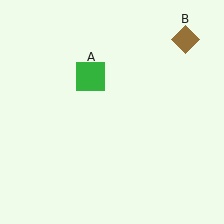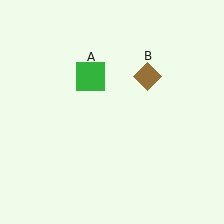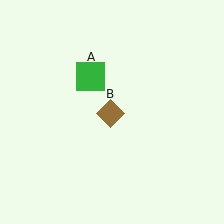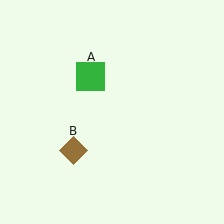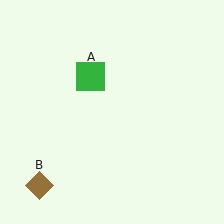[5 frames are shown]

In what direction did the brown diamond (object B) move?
The brown diamond (object B) moved down and to the left.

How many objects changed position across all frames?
1 object changed position: brown diamond (object B).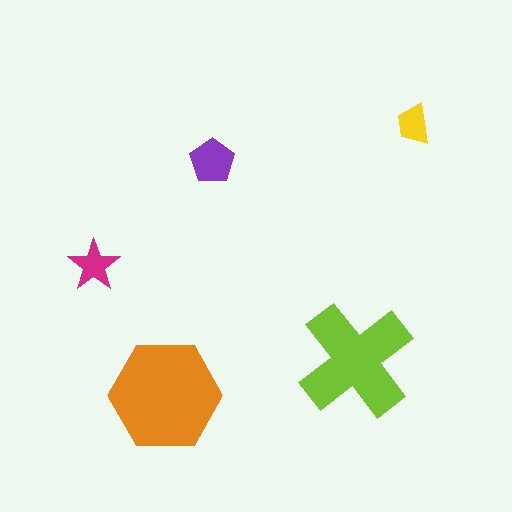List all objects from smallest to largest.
The yellow trapezoid, the magenta star, the purple pentagon, the lime cross, the orange hexagon.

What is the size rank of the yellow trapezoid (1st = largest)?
5th.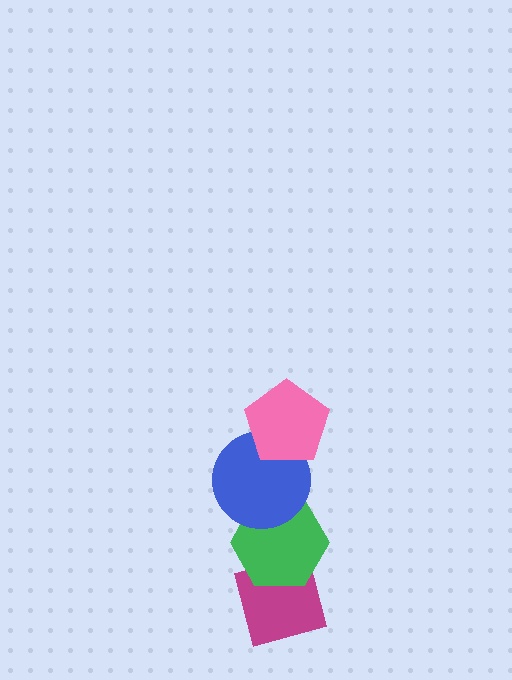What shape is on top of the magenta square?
The green hexagon is on top of the magenta square.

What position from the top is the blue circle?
The blue circle is 2nd from the top.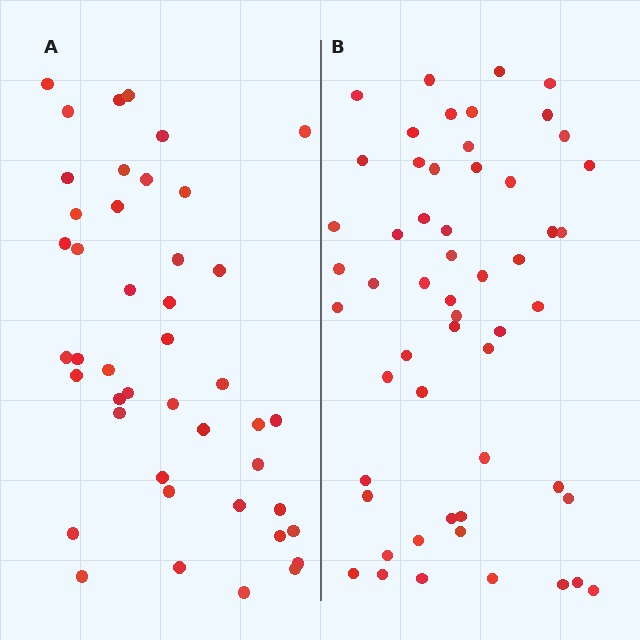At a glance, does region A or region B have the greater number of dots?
Region B (the right region) has more dots.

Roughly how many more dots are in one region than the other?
Region B has roughly 12 or so more dots than region A.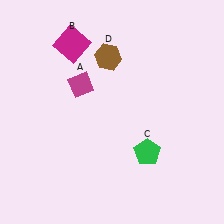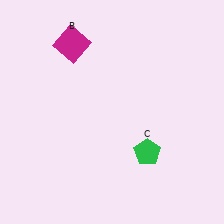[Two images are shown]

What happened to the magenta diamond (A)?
The magenta diamond (A) was removed in Image 2. It was in the top-left area of Image 1.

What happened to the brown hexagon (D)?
The brown hexagon (D) was removed in Image 2. It was in the top-left area of Image 1.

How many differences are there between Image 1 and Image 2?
There are 2 differences between the two images.